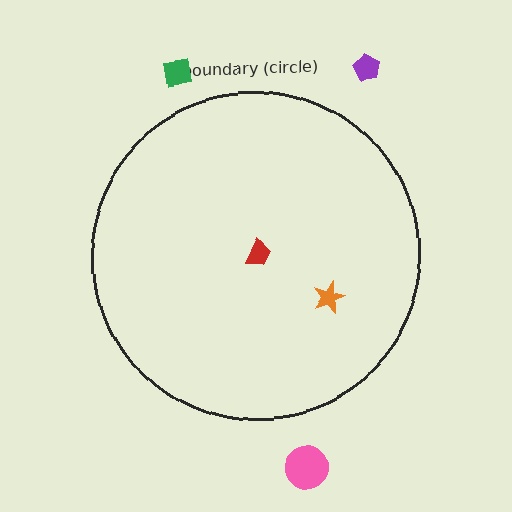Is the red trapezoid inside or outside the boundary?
Inside.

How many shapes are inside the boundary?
2 inside, 3 outside.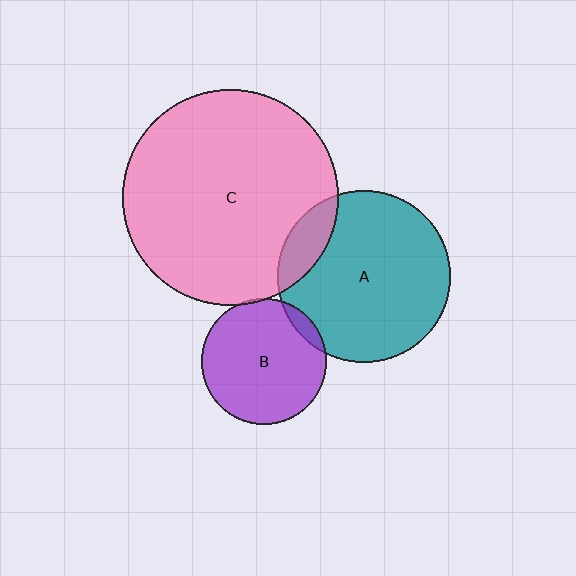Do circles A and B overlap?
Yes.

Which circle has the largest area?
Circle C (pink).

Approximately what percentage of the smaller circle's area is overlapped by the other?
Approximately 5%.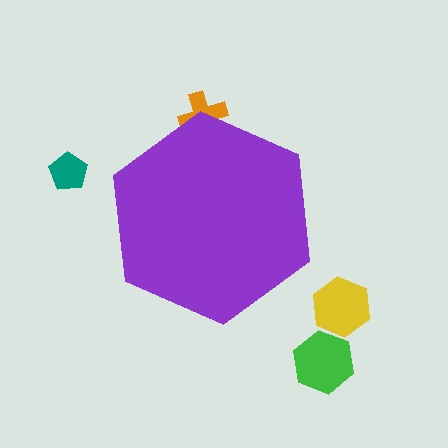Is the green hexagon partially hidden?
No, the green hexagon is fully visible.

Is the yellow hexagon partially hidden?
No, the yellow hexagon is fully visible.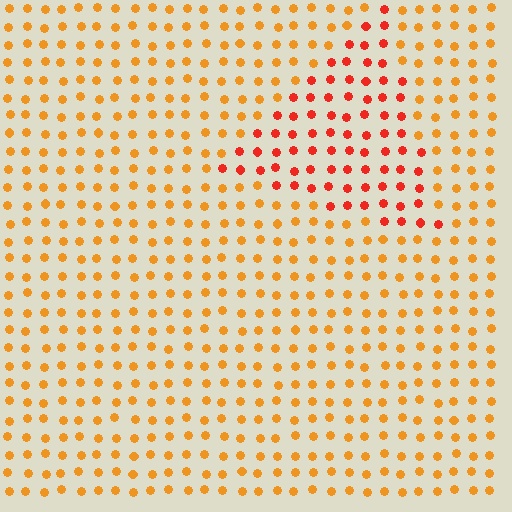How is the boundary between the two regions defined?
The boundary is defined purely by a slight shift in hue (about 31 degrees). Spacing, size, and orientation are identical on both sides.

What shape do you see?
I see a triangle.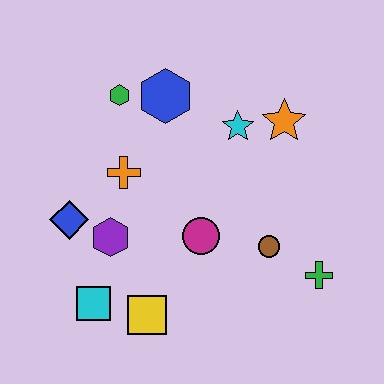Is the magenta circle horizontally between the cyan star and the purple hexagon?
Yes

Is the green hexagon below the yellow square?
No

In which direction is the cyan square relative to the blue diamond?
The cyan square is below the blue diamond.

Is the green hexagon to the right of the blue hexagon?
No